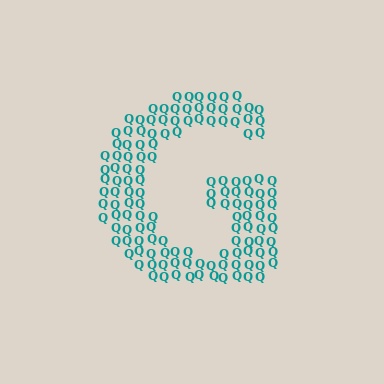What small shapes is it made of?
It is made of small letter Q's.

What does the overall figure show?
The overall figure shows the letter G.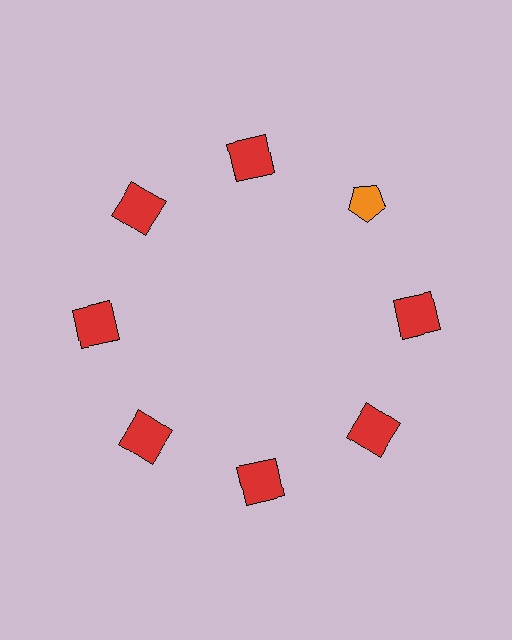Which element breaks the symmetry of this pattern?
The orange pentagon at roughly the 2 o'clock position breaks the symmetry. All other shapes are red squares.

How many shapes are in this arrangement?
There are 8 shapes arranged in a ring pattern.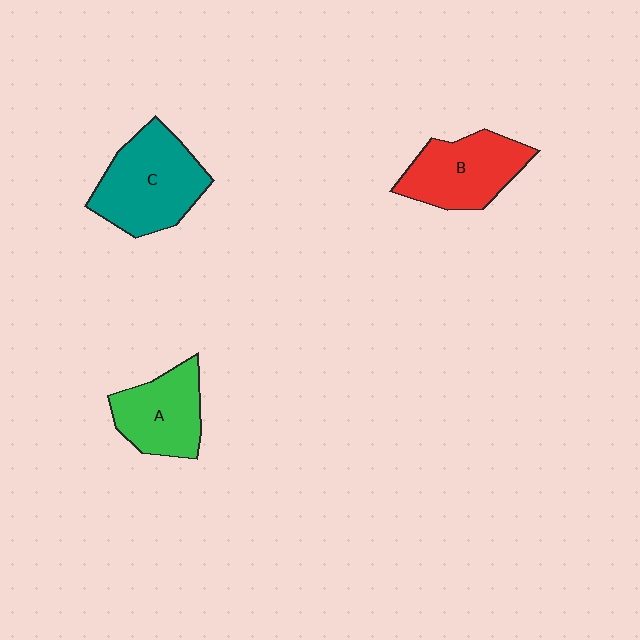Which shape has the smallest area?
Shape A (green).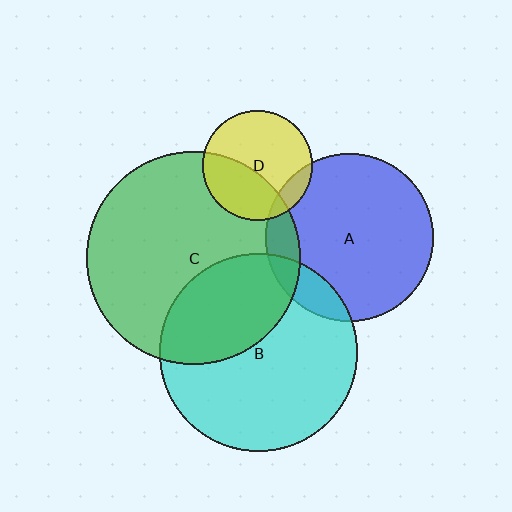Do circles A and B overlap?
Yes.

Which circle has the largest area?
Circle C (green).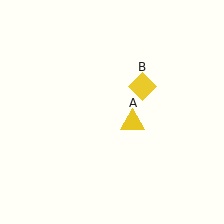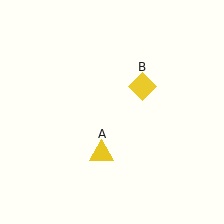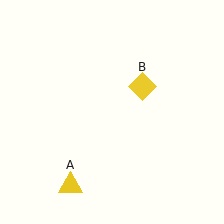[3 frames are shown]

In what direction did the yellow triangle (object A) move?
The yellow triangle (object A) moved down and to the left.